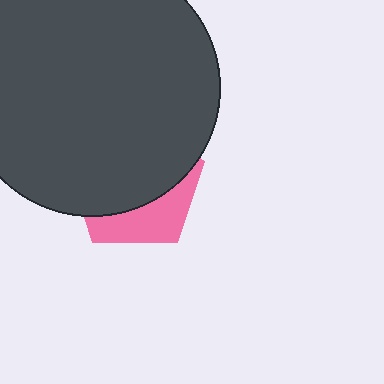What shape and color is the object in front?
The object in front is a dark gray circle.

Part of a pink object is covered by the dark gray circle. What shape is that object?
It is a pentagon.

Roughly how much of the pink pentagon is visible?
A small part of it is visible (roughly 33%).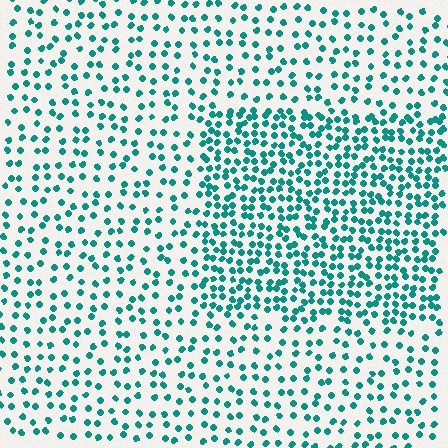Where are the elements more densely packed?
The elements are more densely packed inside the rectangle boundary.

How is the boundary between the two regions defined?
The boundary is defined by a change in element density (approximately 1.9x ratio). All elements are the same color, size, and shape.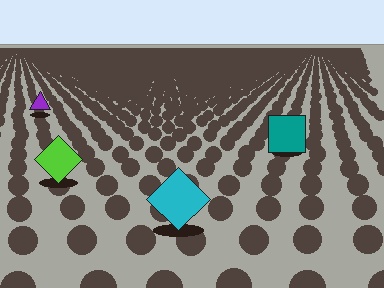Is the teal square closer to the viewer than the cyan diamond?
No. The cyan diamond is closer — you can tell from the texture gradient: the ground texture is coarser near it.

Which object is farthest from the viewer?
The purple triangle is farthest from the viewer. It appears smaller and the ground texture around it is denser.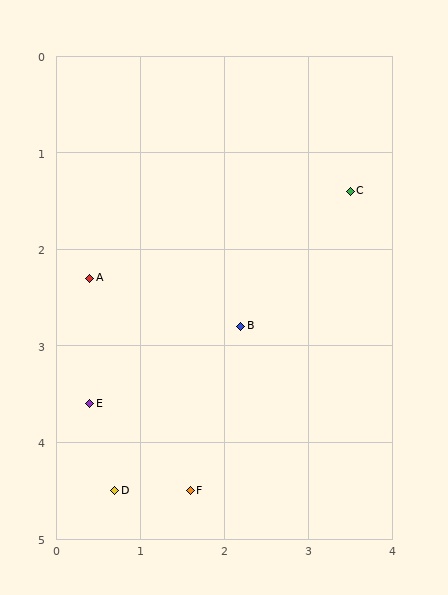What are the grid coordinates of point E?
Point E is at approximately (0.4, 3.6).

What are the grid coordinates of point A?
Point A is at approximately (0.4, 2.3).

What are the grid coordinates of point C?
Point C is at approximately (3.5, 1.4).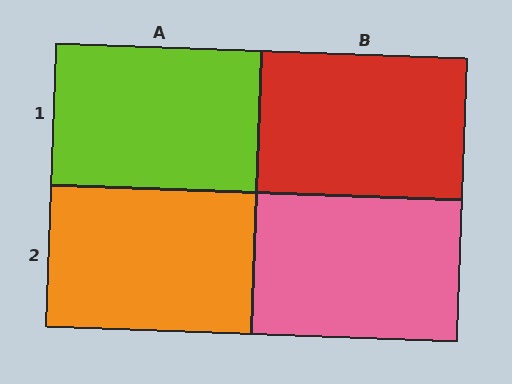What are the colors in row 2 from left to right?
Orange, pink.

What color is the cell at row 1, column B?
Red.